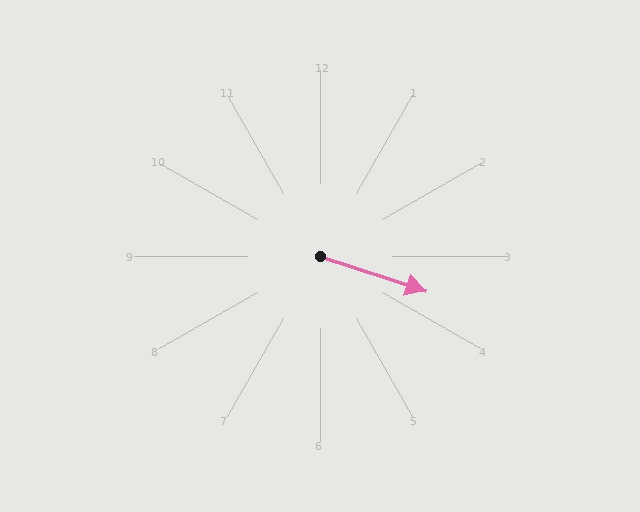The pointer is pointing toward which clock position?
Roughly 4 o'clock.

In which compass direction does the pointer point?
East.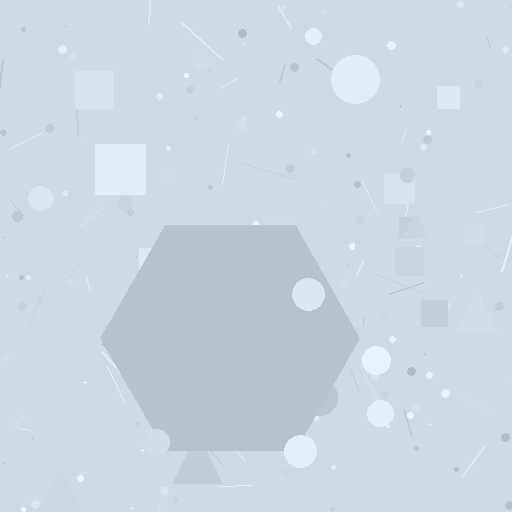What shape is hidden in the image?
A hexagon is hidden in the image.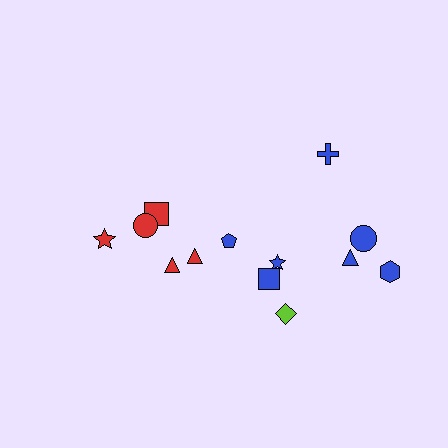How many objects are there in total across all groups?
There are 13 objects.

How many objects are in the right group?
There are 8 objects.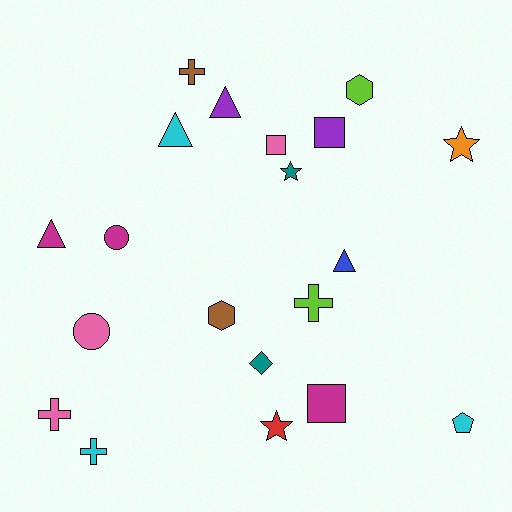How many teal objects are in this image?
There are 2 teal objects.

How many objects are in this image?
There are 20 objects.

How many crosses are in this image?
There are 4 crosses.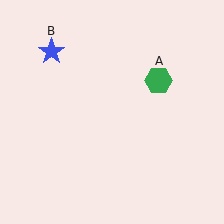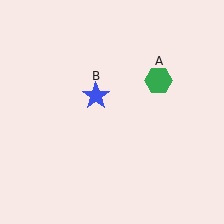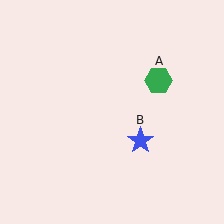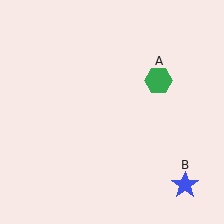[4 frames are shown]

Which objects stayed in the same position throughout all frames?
Green hexagon (object A) remained stationary.